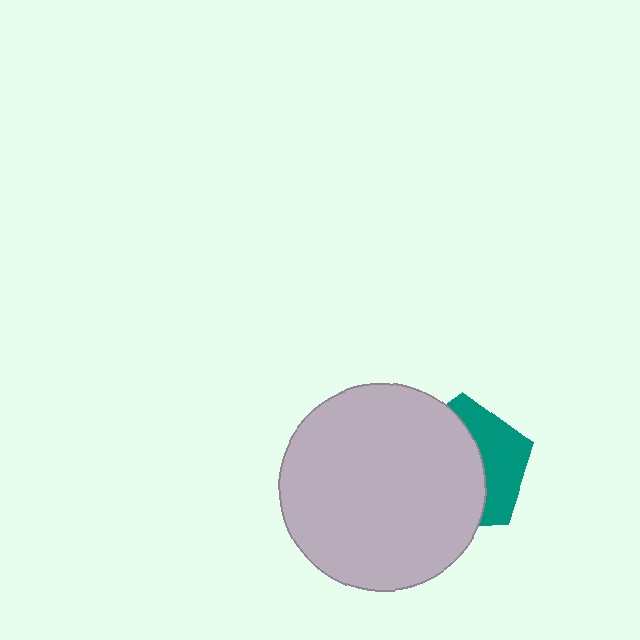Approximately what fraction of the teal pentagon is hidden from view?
Roughly 62% of the teal pentagon is hidden behind the light gray circle.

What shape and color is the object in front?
The object in front is a light gray circle.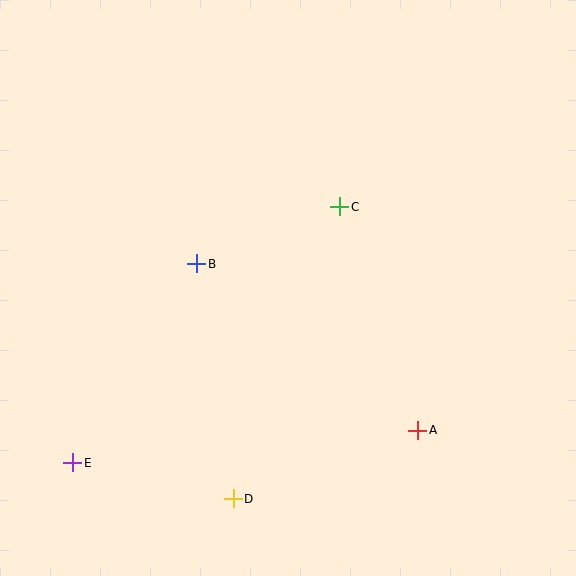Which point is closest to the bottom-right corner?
Point A is closest to the bottom-right corner.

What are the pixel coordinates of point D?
Point D is at (233, 499).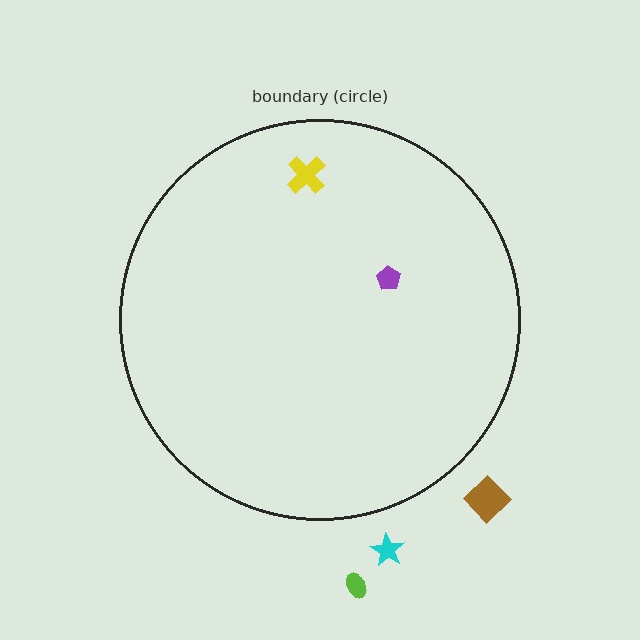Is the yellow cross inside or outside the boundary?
Inside.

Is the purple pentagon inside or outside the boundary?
Inside.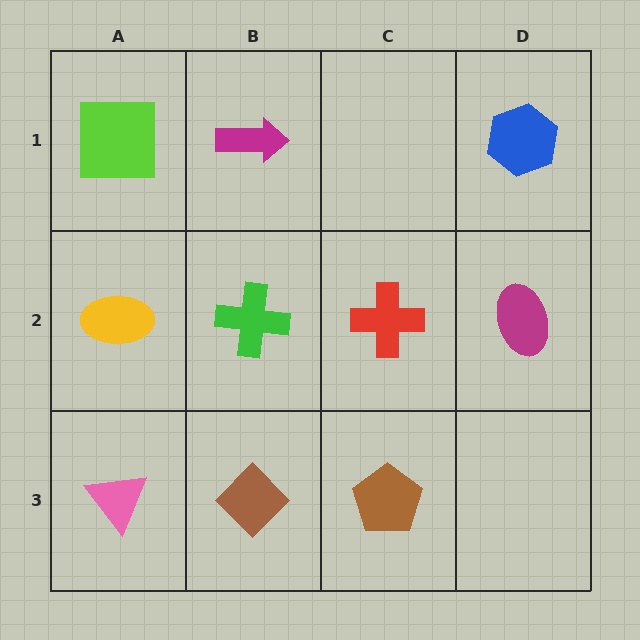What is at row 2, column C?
A red cross.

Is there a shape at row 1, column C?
No, that cell is empty.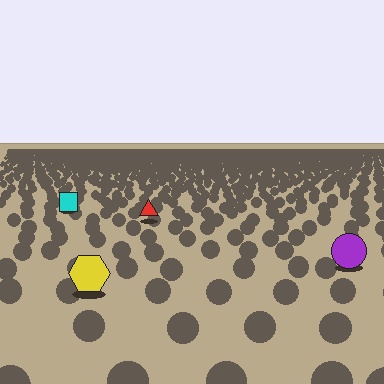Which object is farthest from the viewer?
The cyan square is farthest from the viewer. It appears smaller and the ground texture around it is denser.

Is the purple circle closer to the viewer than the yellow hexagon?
No. The yellow hexagon is closer — you can tell from the texture gradient: the ground texture is coarser near it.